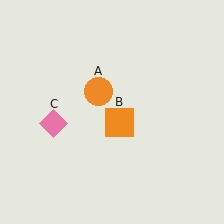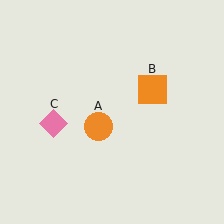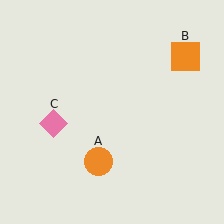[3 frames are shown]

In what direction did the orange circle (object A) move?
The orange circle (object A) moved down.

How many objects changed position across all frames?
2 objects changed position: orange circle (object A), orange square (object B).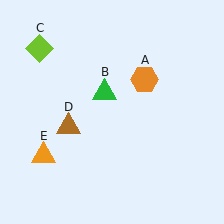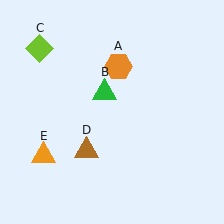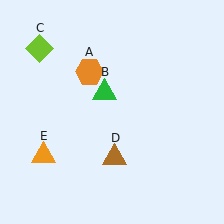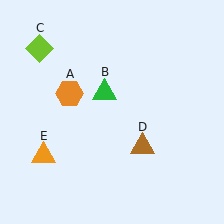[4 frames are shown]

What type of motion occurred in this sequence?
The orange hexagon (object A), brown triangle (object D) rotated counterclockwise around the center of the scene.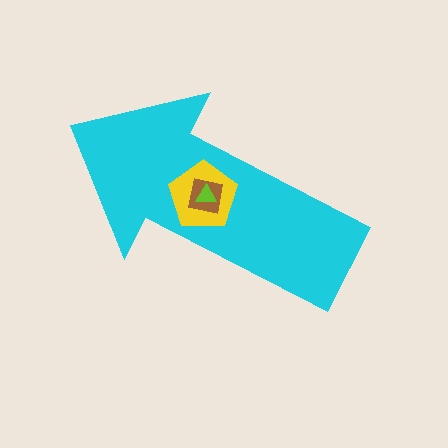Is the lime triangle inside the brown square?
Yes.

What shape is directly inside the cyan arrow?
The yellow pentagon.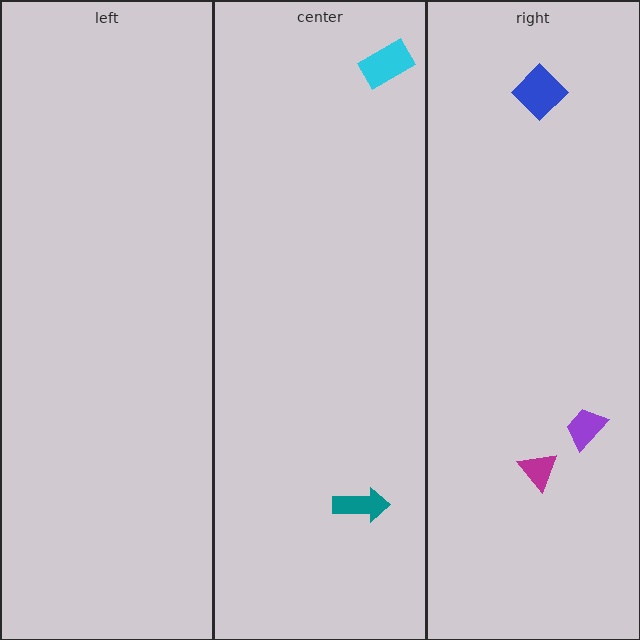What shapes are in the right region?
The magenta triangle, the purple trapezoid, the blue diamond.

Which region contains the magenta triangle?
The right region.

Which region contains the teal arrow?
The center region.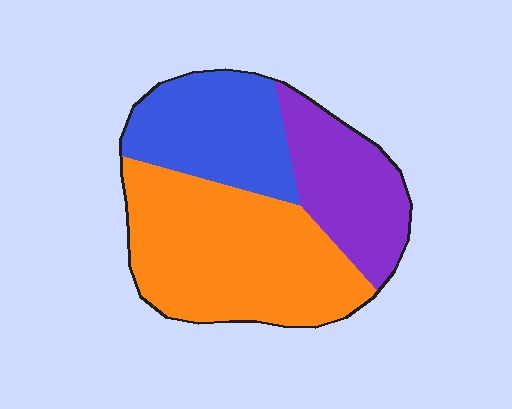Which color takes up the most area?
Orange, at roughly 50%.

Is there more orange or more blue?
Orange.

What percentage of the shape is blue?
Blue covers 27% of the shape.